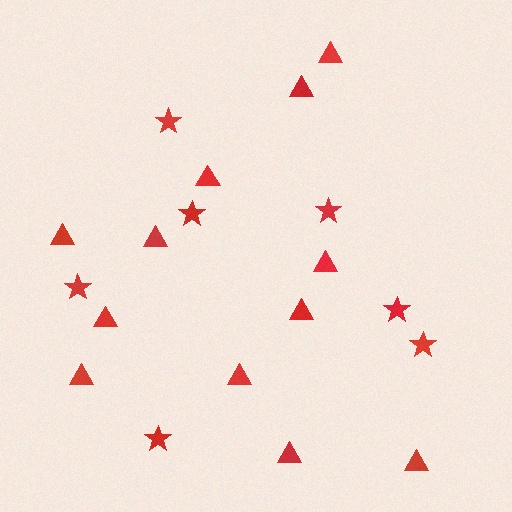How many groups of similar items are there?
There are 2 groups: one group of triangles (12) and one group of stars (7).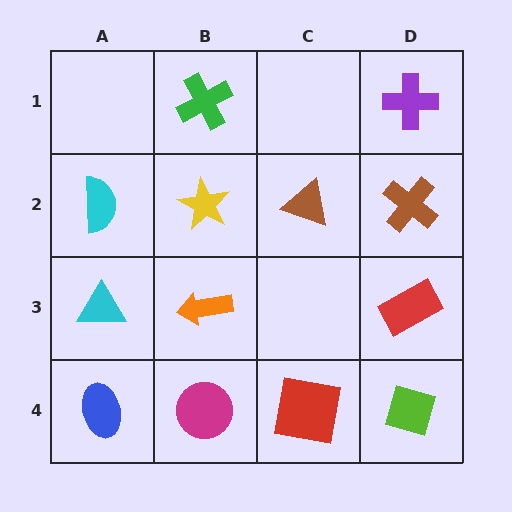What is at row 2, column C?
A brown triangle.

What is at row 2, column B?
A yellow star.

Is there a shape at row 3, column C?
No, that cell is empty.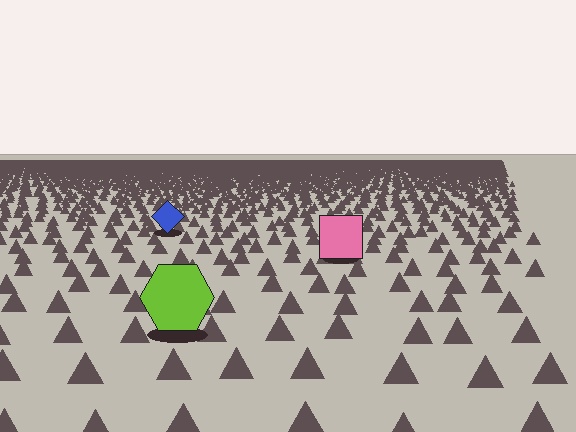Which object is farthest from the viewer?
The blue diamond is farthest from the viewer. It appears smaller and the ground texture around it is denser.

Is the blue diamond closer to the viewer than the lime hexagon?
No. The lime hexagon is closer — you can tell from the texture gradient: the ground texture is coarser near it.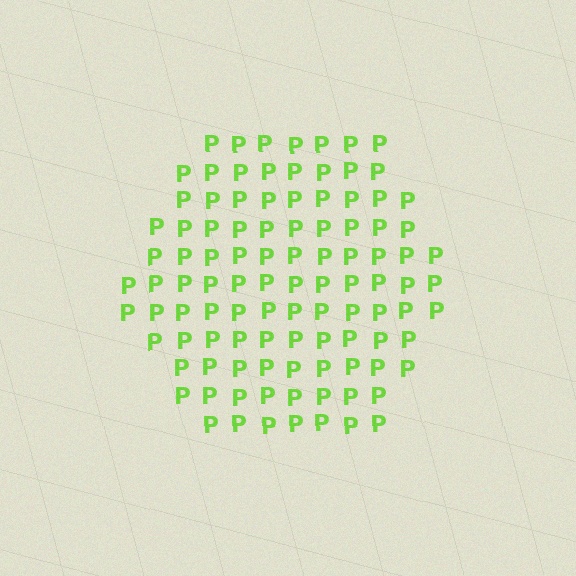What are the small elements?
The small elements are letter P's.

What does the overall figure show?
The overall figure shows a hexagon.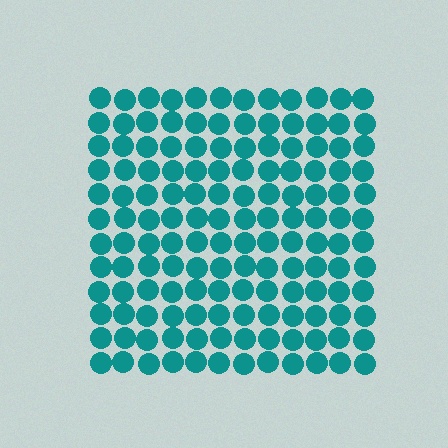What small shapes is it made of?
It is made of small circles.